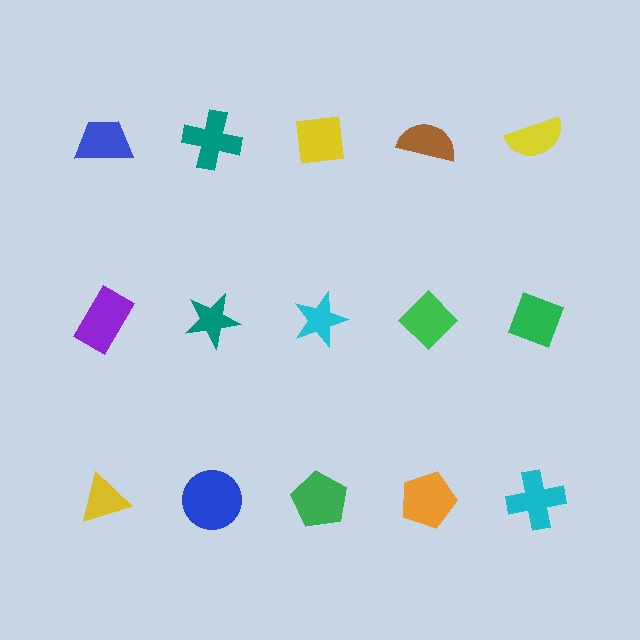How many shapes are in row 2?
5 shapes.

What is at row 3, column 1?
A yellow triangle.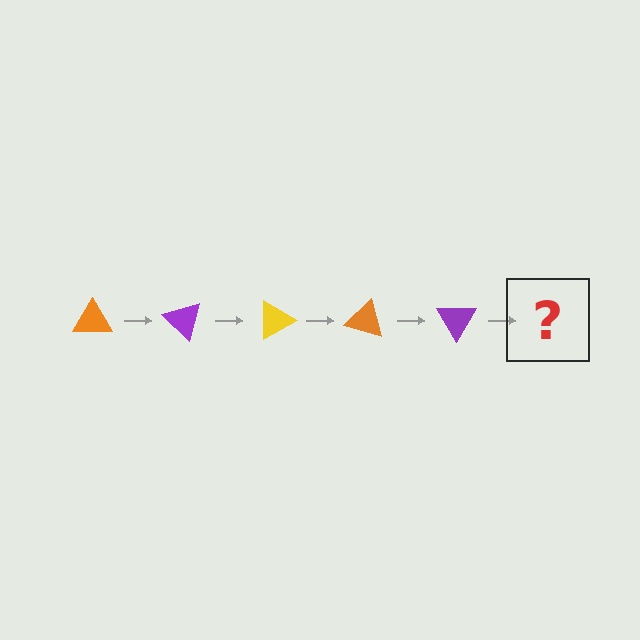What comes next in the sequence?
The next element should be a yellow triangle, rotated 225 degrees from the start.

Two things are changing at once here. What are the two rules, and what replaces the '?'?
The two rules are that it rotates 45 degrees each step and the color cycles through orange, purple, and yellow. The '?' should be a yellow triangle, rotated 225 degrees from the start.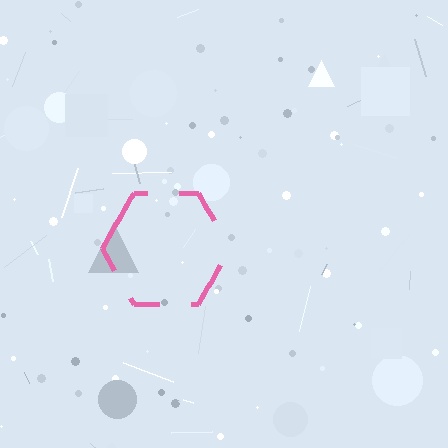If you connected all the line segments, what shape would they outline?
They would outline a hexagon.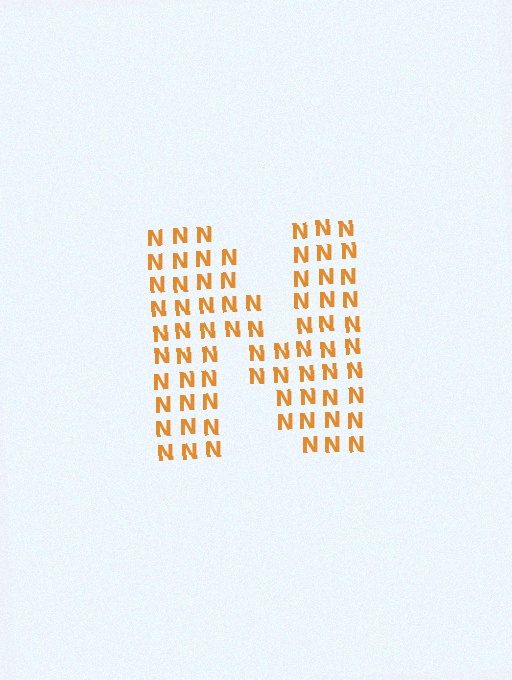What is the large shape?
The large shape is the letter N.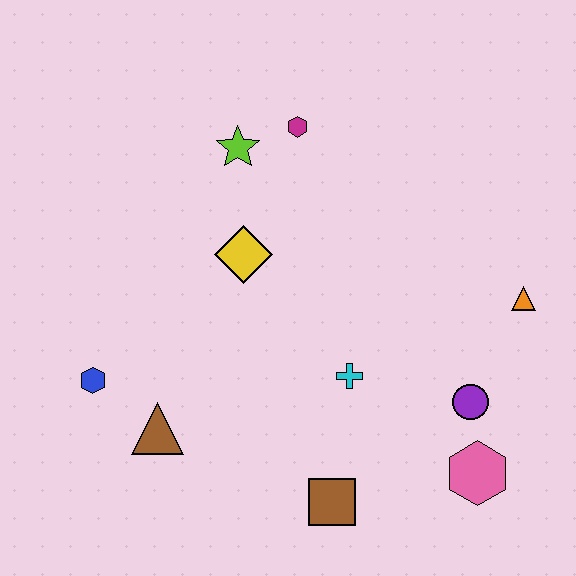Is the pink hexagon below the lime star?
Yes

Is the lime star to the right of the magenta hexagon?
No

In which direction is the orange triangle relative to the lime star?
The orange triangle is to the right of the lime star.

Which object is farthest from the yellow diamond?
The pink hexagon is farthest from the yellow diamond.